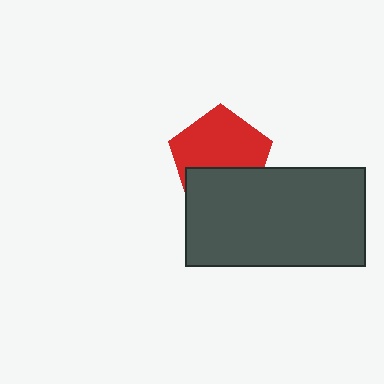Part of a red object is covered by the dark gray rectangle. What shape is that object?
It is a pentagon.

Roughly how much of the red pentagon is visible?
About half of it is visible (roughly 64%).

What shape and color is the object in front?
The object in front is a dark gray rectangle.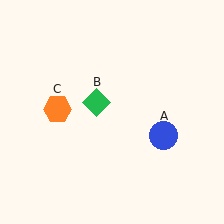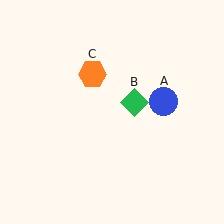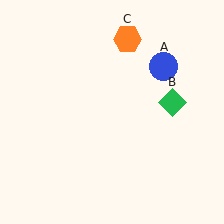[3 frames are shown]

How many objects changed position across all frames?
3 objects changed position: blue circle (object A), green diamond (object B), orange hexagon (object C).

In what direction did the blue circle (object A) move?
The blue circle (object A) moved up.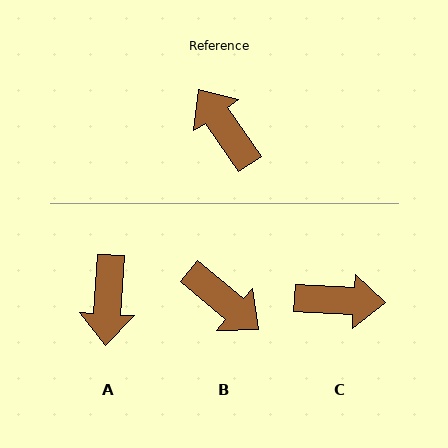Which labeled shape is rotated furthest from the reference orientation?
B, about 165 degrees away.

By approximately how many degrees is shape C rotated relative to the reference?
Approximately 128 degrees clockwise.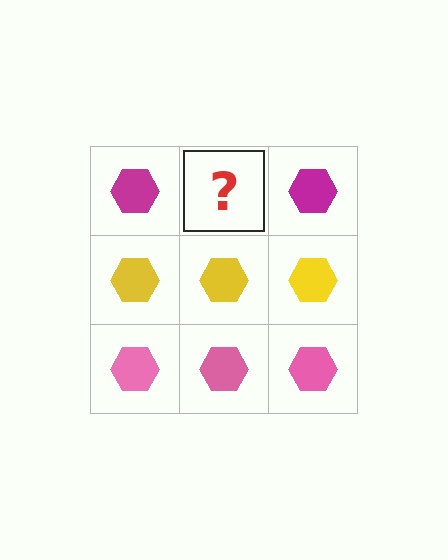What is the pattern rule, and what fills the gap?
The rule is that each row has a consistent color. The gap should be filled with a magenta hexagon.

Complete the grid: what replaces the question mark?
The question mark should be replaced with a magenta hexagon.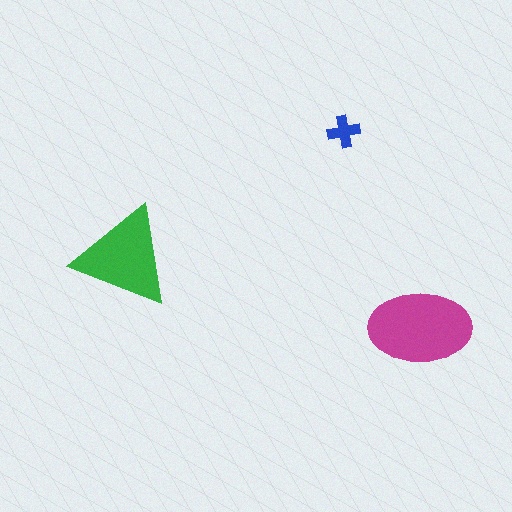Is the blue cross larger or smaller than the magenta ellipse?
Smaller.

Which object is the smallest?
The blue cross.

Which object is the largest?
The magenta ellipse.